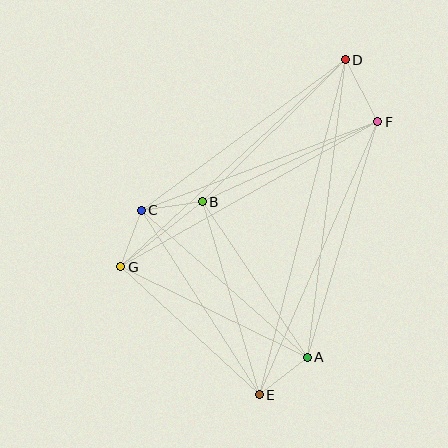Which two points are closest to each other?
Points C and G are closest to each other.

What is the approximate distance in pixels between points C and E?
The distance between C and E is approximately 219 pixels.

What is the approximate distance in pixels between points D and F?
The distance between D and F is approximately 70 pixels.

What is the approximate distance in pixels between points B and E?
The distance between B and E is approximately 202 pixels.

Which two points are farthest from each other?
Points D and E are farthest from each other.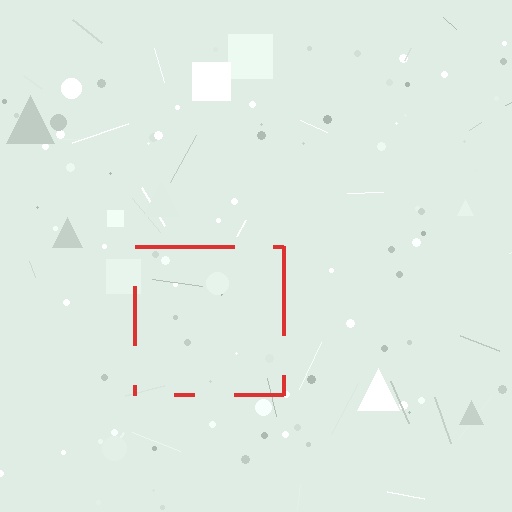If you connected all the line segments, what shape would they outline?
They would outline a square.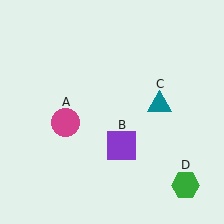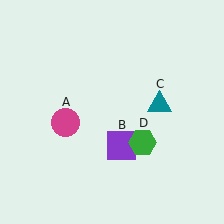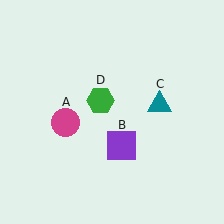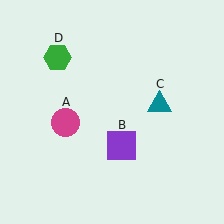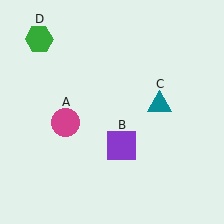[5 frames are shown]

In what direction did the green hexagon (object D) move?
The green hexagon (object D) moved up and to the left.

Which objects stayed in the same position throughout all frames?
Magenta circle (object A) and purple square (object B) and teal triangle (object C) remained stationary.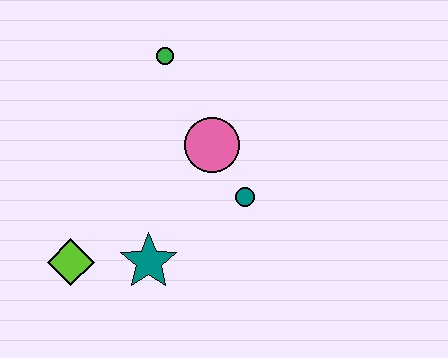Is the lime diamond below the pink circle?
Yes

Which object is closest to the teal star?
The lime diamond is closest to the teal star.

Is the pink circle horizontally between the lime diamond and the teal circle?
Yes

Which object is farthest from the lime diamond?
The green circle is farthest from the lime diamond.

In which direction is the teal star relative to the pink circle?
The teal star is below the pink circle.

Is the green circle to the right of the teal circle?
No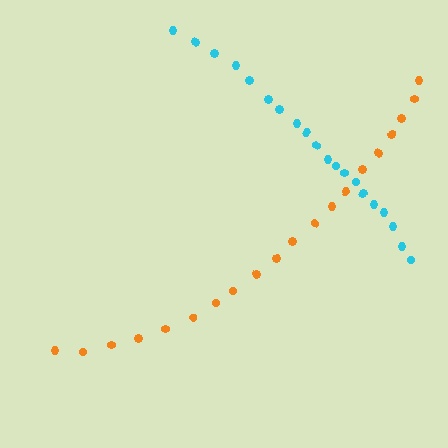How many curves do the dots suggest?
There are 2 distinct paths.